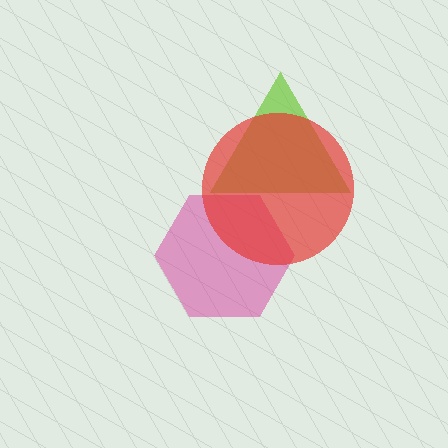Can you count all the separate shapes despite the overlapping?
Yes, there are 3 separate shapes.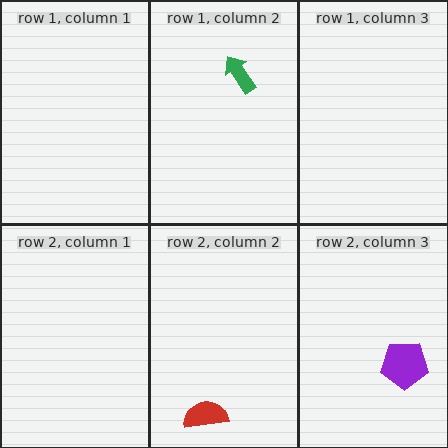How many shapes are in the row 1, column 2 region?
1.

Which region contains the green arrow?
The row 1, column 2 region.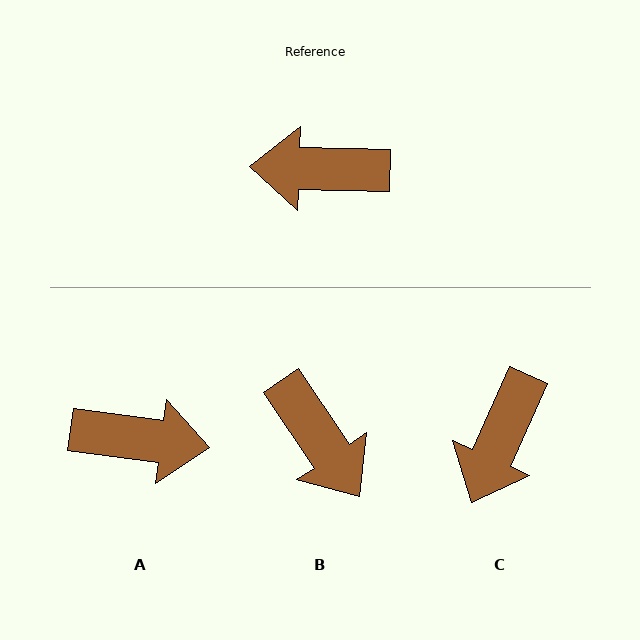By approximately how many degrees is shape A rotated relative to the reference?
Approximately 174 degrees counter-clockwise.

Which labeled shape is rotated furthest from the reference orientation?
A, about 174 degrees away.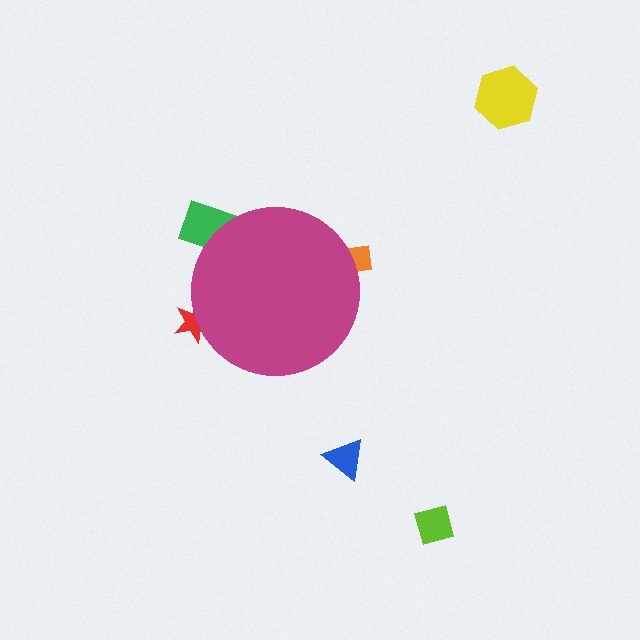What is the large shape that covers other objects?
A magenta circle.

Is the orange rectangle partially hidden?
Yes, the orange rectangle is partially hidden behind the magenta circle.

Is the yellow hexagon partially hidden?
No, the yellow hexagon is fully visible.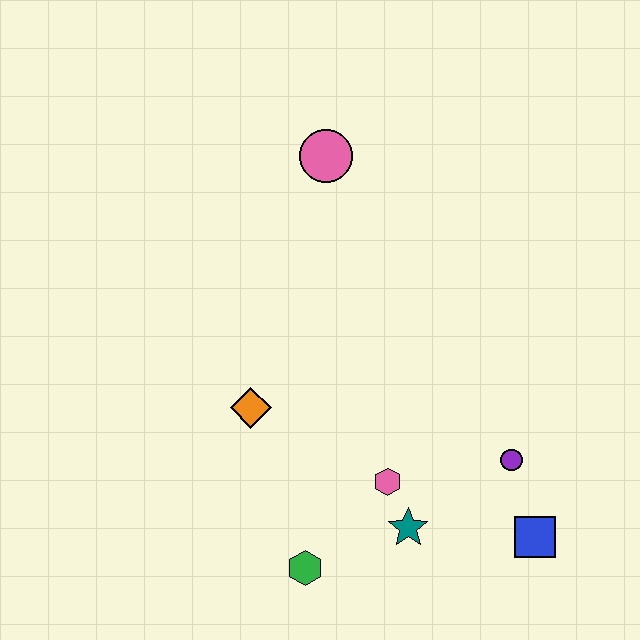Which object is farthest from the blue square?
The pink circle is farthest from the blue square.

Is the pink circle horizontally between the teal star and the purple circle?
No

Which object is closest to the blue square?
The purple circle is closest to the blue square.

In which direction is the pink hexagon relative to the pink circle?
The pink hexagon is below the pink circle.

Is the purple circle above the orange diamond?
No